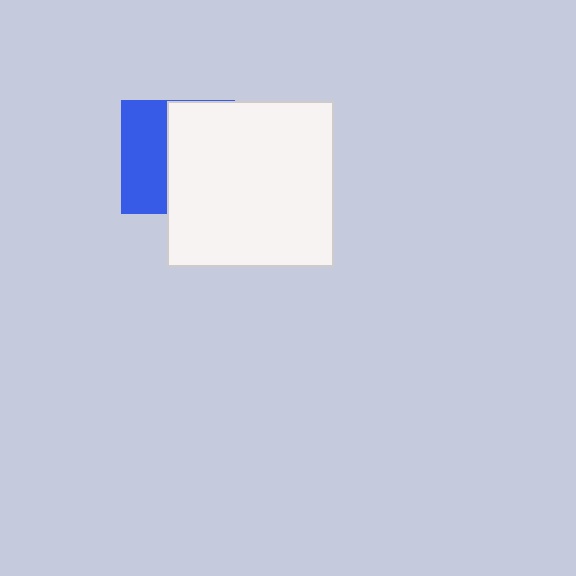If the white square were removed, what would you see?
You would see the complete blue square.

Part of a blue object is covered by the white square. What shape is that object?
It is a square.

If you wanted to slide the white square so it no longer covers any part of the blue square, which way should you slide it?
Slide it right — that is the most direct way to separate the two shapes.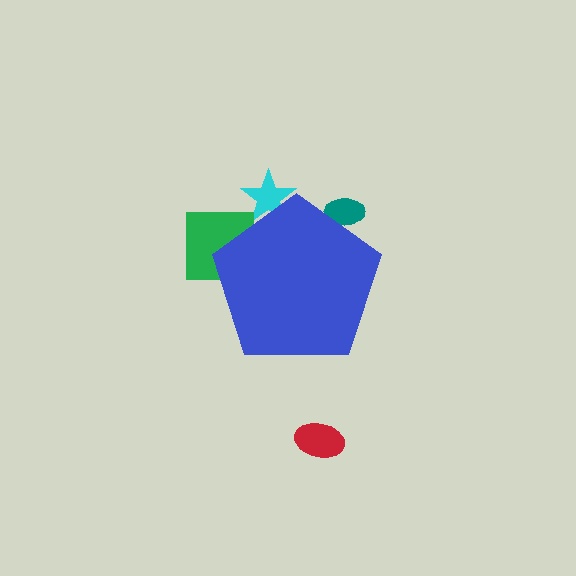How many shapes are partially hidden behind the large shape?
3 shapes are partially hidden.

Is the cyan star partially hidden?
Yes, the cyan star is partially hidden behind the blue pentagon.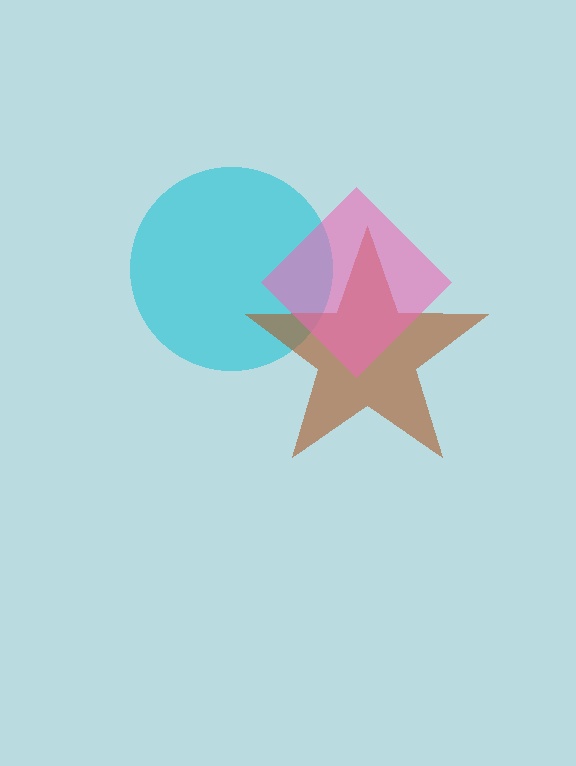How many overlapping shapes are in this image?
There are 3 overlapping shapes in the image.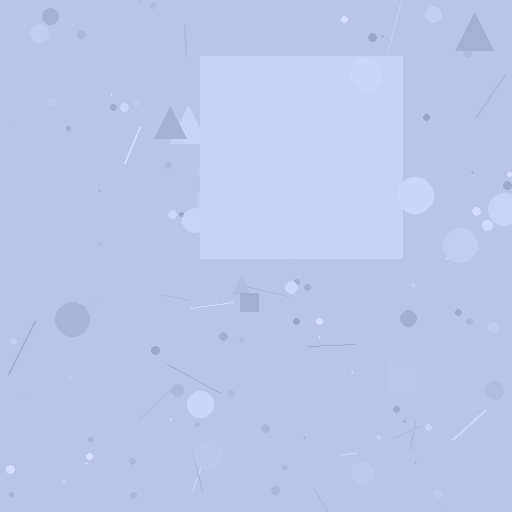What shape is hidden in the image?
A square is hidden in the image.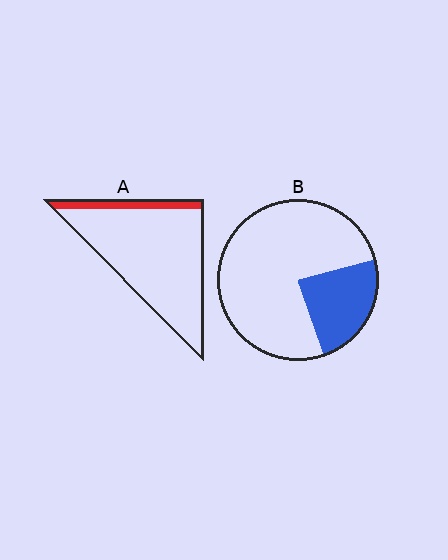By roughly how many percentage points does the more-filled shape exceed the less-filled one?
By roughly 10 percentage points (B over A).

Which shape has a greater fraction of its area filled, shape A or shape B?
Shape B.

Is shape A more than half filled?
No.